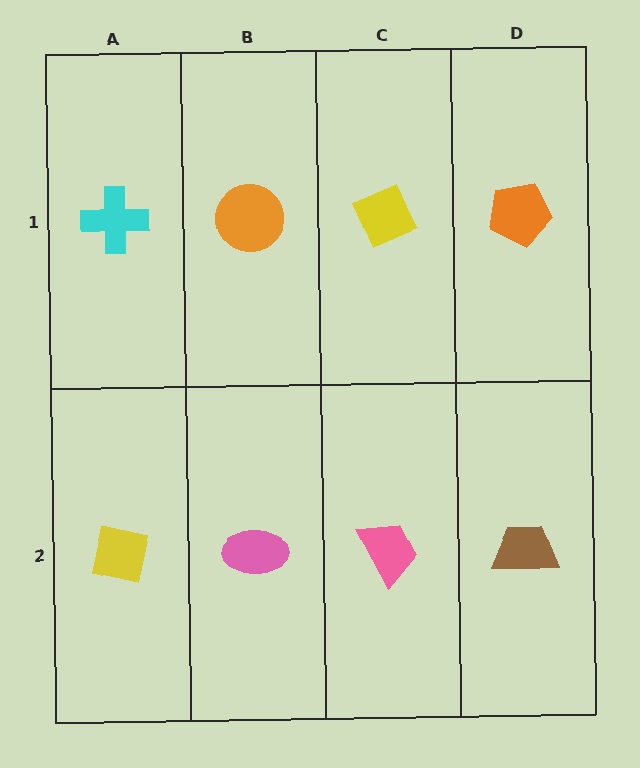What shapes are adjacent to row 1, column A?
A yellow square (row 2, column A), an orange circle (row 1, column B).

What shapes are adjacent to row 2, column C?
A yellow diamond (row 1, column C), a pink ellipse (row 2, column B), a brown trapezoid (row 2, column D).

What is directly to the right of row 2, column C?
A brown trapezoid.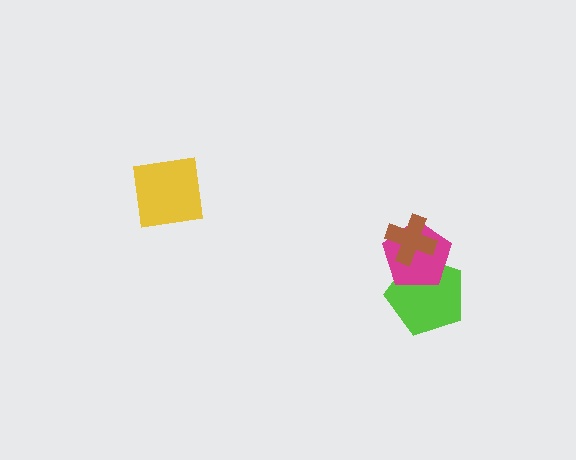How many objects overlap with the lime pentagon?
2 objects overlap with the lime pentagon.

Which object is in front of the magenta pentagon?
The brown cross is in front of the magenta pentagon.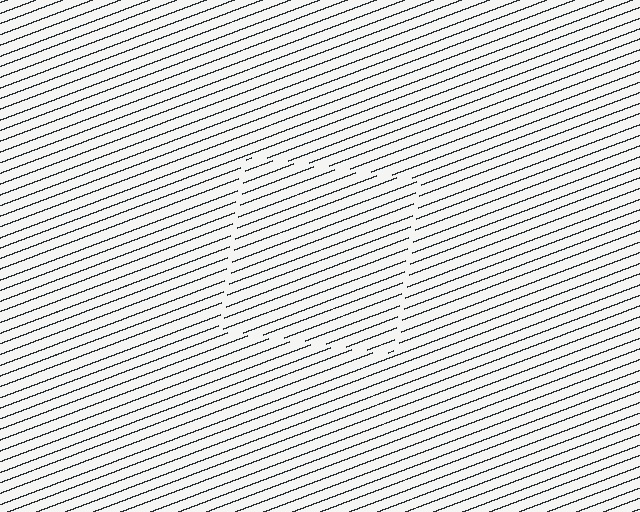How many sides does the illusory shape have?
4 sides — the line-ends trace a square.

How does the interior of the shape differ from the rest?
The interior of the shape contains the same grating, shifted by half a period — the contour is defined by the phase discontinuity where line-ends from the inner and outer gratings abut.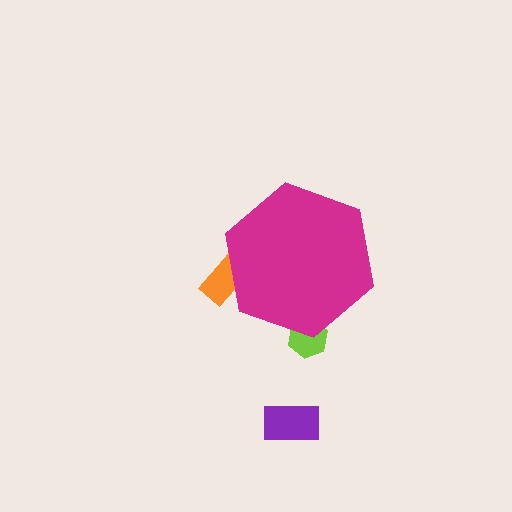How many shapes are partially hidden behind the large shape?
2 shapes are partially hidden.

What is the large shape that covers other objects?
A magenta hexagon.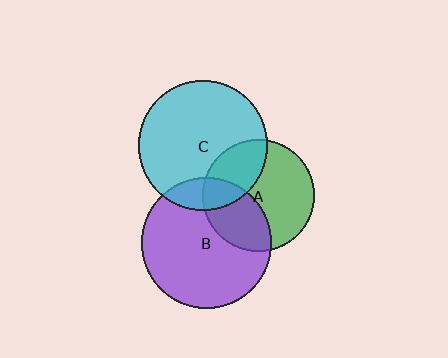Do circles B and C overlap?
Yes.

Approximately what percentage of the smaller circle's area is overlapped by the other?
Approximately 15%.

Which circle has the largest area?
Circle B (purple).